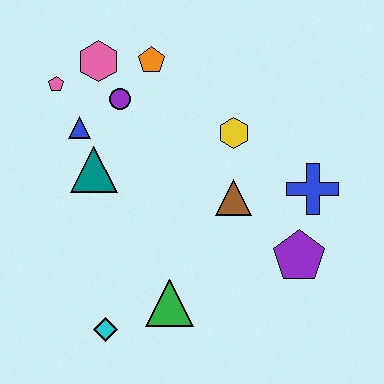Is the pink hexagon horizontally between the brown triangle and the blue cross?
No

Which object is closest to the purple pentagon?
The blue cross is closest to the purple pentagon.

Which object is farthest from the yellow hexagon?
The cyan diamond is farthest from the yellow hexagon.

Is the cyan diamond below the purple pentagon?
Yes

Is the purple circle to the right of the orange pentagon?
No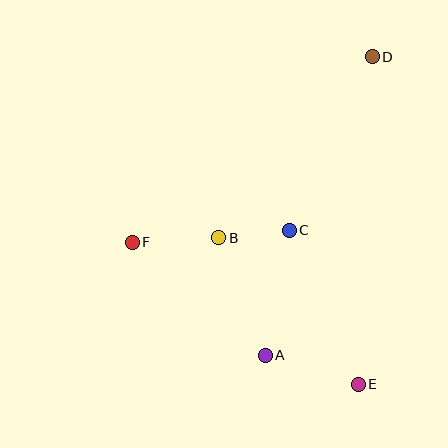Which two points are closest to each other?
Points B and C are closest to each other.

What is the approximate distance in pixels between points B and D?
The distance between B and D is approximately 238 pixels.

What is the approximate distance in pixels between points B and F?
The distance between B and F is approximately 86 pixels.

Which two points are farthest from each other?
Points D and E are farthest from each other.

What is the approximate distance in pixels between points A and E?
The distance between A and E is approximately 97 pixels.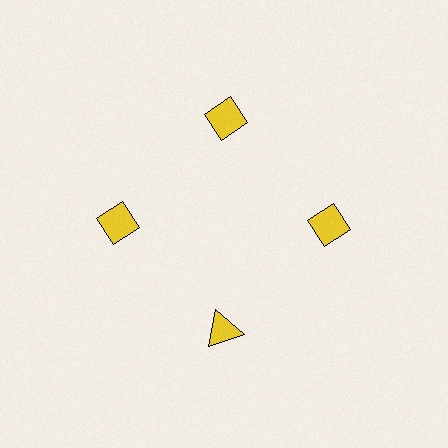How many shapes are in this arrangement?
There are 4 shapes arranged in a ring pattern.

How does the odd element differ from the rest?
It has a different shape: triangle instead of diamond.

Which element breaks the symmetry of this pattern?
The yellow triangle at roughly the 6 o'clock position breaks the symmetry. All other shapes are yellow diamonds.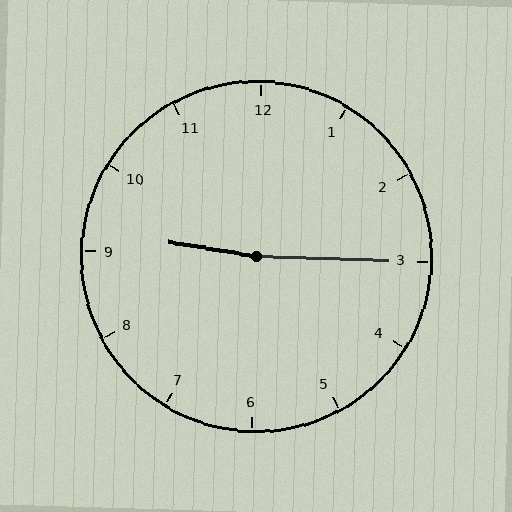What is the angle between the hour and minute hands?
Approximately 172 degrees.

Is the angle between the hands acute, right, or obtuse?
It is obtuse.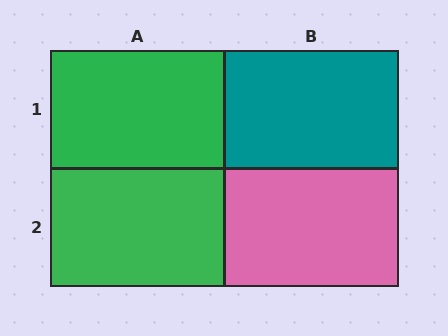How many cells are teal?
1 cell is teal.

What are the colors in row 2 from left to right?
Green, pink.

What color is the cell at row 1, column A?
Green.